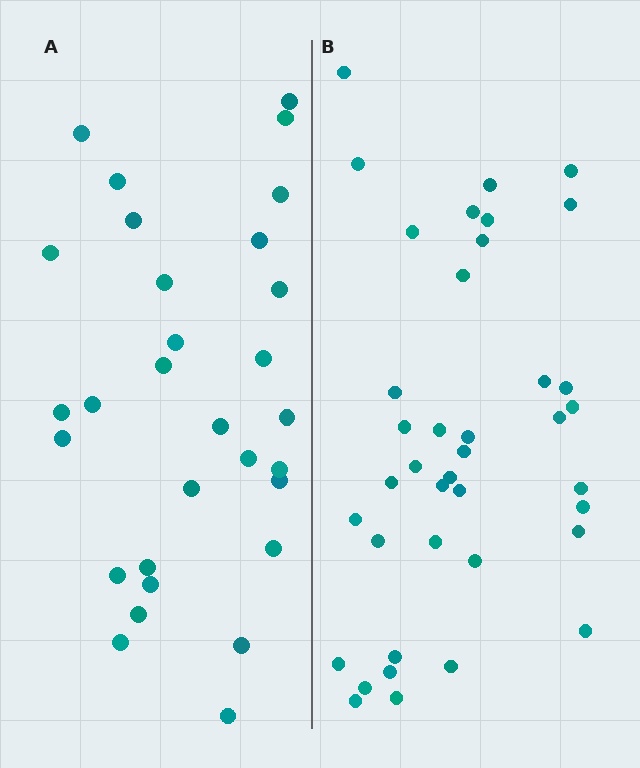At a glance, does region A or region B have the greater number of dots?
Region B (the right region) has more dots.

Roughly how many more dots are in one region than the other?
Region B has roughly 8 or so more dots than region A.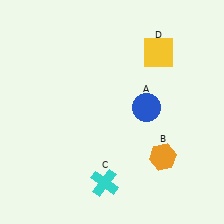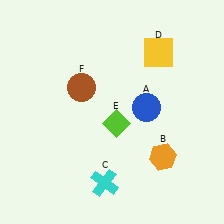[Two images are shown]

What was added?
A lime diamond (E), a brown circle (F) were added in Image 2.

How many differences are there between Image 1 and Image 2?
There are 2 differences between the two images.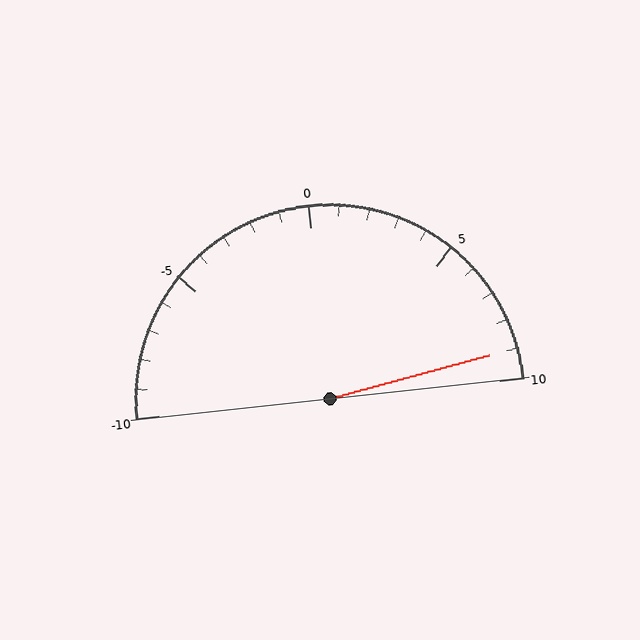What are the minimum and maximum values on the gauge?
The gauge ranges from -10 to 10.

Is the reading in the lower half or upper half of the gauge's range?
The reading is in the upper half of the range (-10 to 10).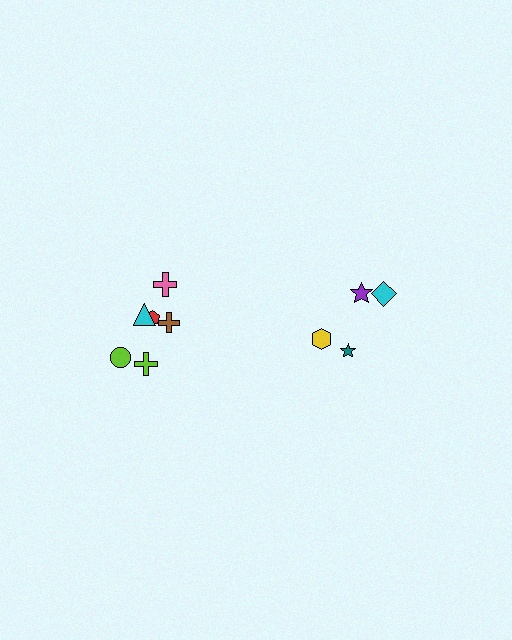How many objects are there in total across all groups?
There are 10 objects.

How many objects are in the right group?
There are 4 objects.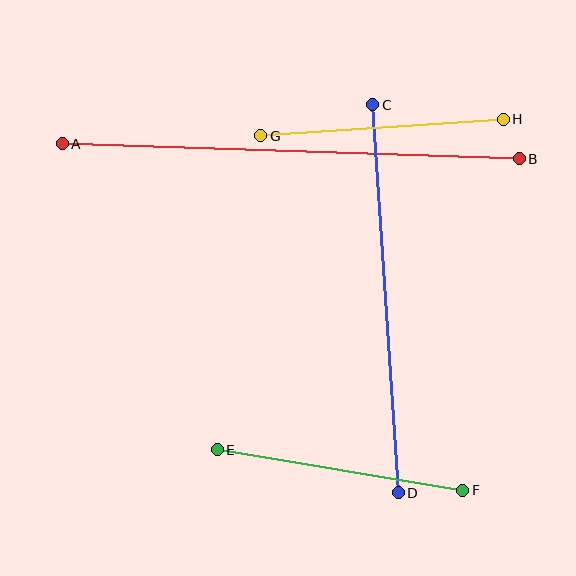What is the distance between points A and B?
The distance is approximately 457 pixels.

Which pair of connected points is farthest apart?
Points A and B are farthest apart.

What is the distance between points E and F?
The distance is approximately 249 pixels.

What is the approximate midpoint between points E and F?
The midpoint is at approximately (340, 470) pixels.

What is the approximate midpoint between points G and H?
The midpoint is at approximately (382, 128) pixels.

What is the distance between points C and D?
The distance is approximately 389 pixels.